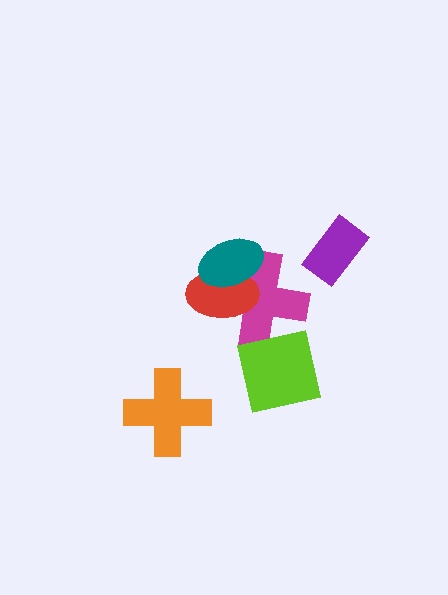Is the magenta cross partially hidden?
Yes, it is partially covered by another shape.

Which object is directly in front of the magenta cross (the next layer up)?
The red ellipse is directly in front of the magenta cross.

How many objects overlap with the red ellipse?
2 objects overlap with the red ellipse.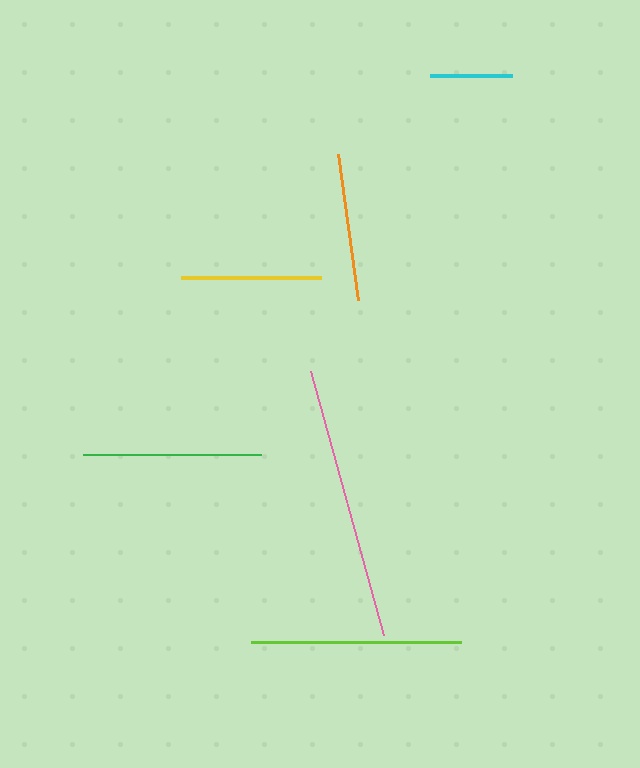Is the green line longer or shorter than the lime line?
The lime line is longer than the green line.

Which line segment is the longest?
The pink line is the longest at approximately 273 pixels.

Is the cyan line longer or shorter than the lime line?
The lime line is longer than the cyan line.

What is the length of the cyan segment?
The cyan segment is approximately 82 pixels long.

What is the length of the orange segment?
The orange segment is approximately 147 pixels long.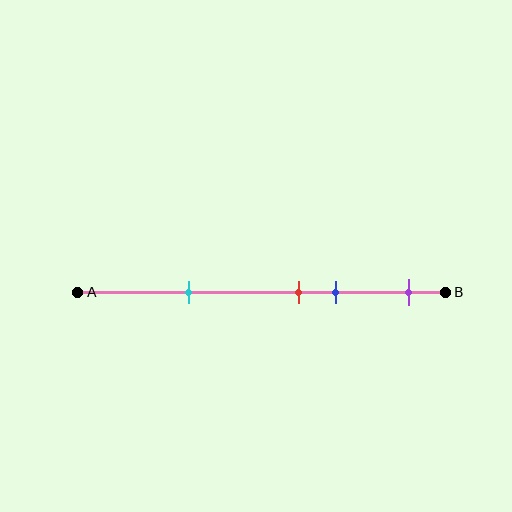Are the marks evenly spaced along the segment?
No, the marks are not evenly spaced.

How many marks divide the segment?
There are 4 marks dividing the segment.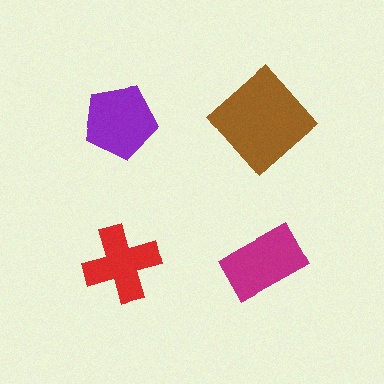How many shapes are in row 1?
2 shapes.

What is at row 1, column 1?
A purple pentagon.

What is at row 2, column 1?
A red cross.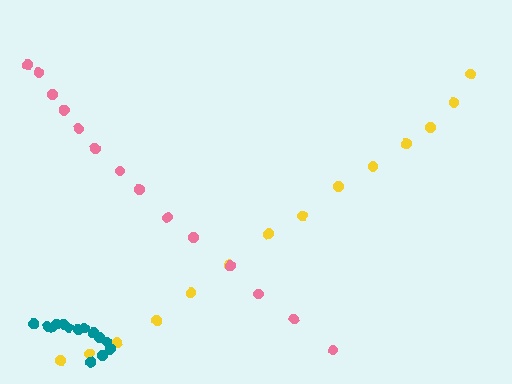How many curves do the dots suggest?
There are 3 distinct paths.